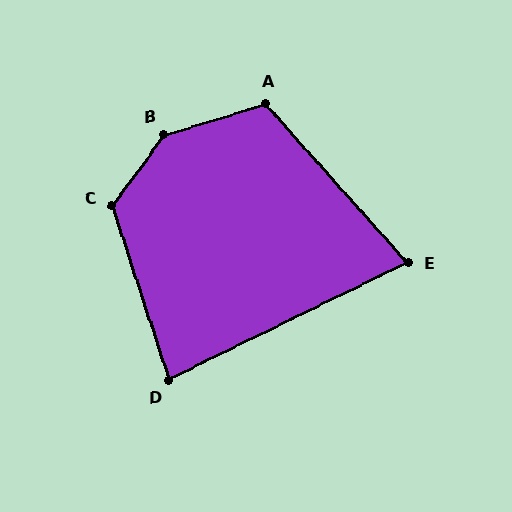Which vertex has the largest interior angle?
B, at approximately 143 degrees.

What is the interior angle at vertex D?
Approximately 82 degrees (acute).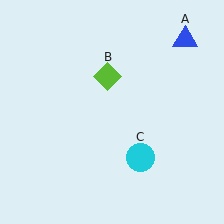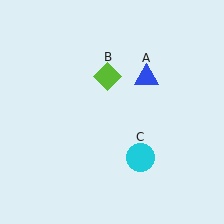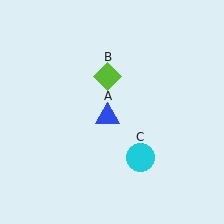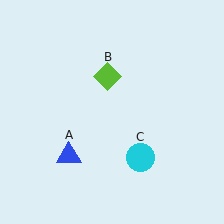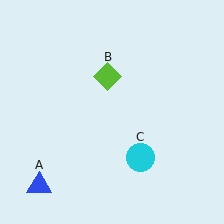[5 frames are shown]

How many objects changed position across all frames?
1 object changed position: blue triangle (object A).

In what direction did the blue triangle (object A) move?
The blue triangle (object A) moved down and to the left.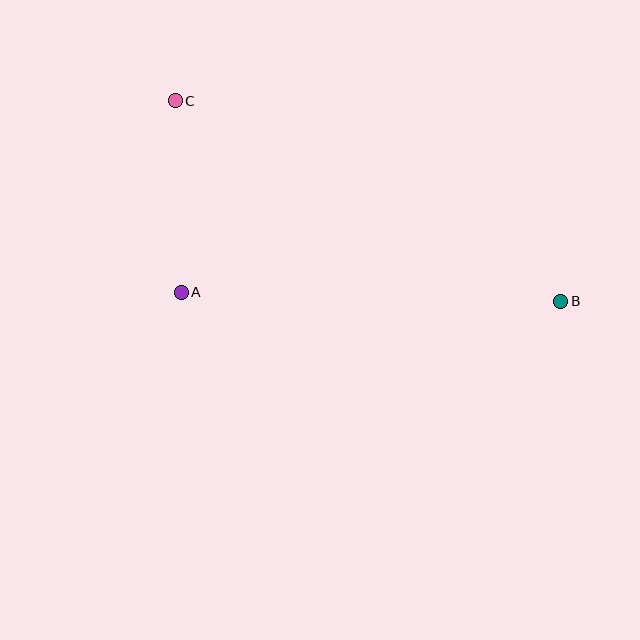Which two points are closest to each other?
Points A and C are closest to each other.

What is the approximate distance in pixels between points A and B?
The distance between A and B is approximately 380 pixels.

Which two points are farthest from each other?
Points B and C are farthest from each other.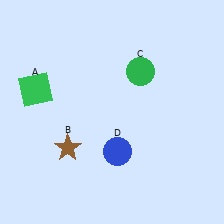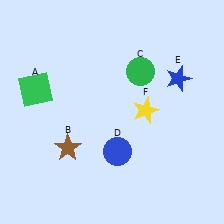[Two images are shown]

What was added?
A blue star (E), a yellow star (F) were added in Image 2.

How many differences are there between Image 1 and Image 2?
There are 2 differences between the two images.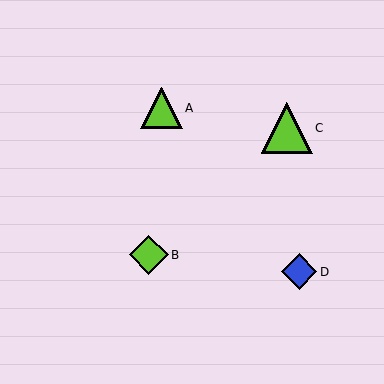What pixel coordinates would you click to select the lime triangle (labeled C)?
Click at (287, 128) to select the lime triangle C.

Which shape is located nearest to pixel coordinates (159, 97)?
The lime triangle (labeled A) at (161, 108) is nearest to that location.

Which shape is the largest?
The lime triangle (labeled C) is the largest.